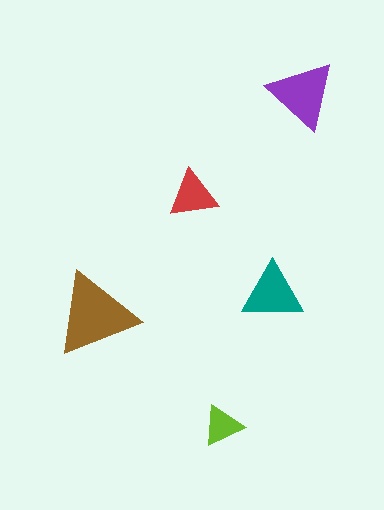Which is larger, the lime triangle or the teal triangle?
The teal one.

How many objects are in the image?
There are 5 objects in the image.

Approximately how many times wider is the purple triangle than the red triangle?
About 1.5 times wider.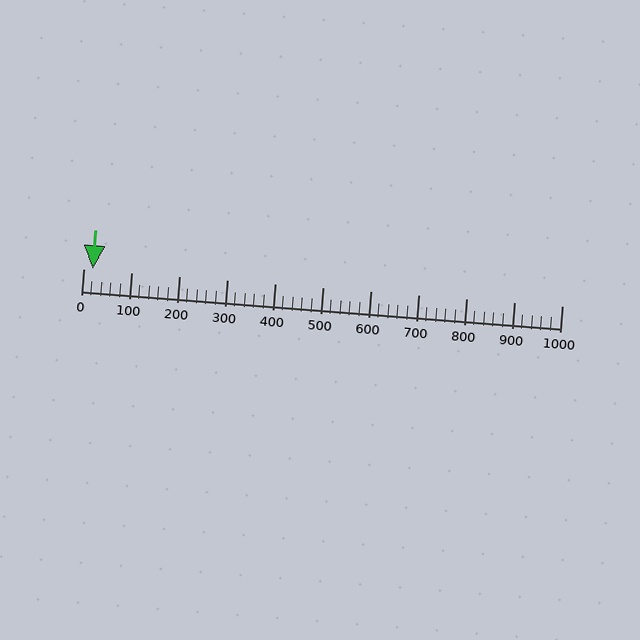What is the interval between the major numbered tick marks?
The major tick marks are spaced 100 units apart.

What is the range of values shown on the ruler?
The ruler shows values from 0 to 1000.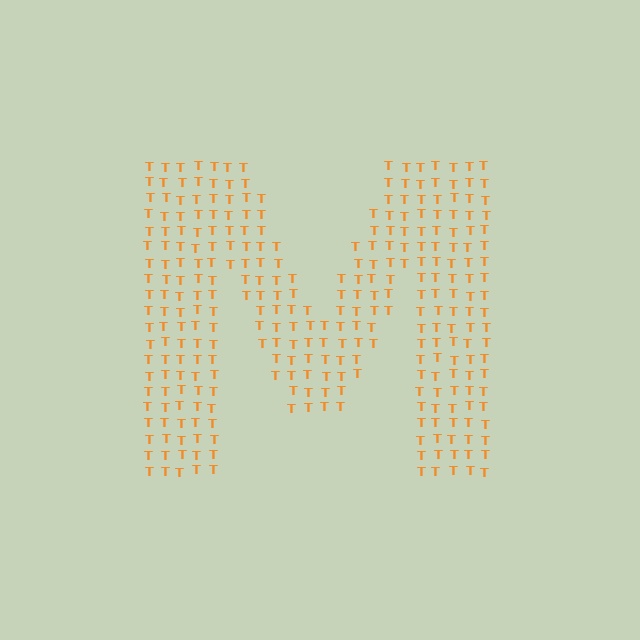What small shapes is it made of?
It is made of small letter T's.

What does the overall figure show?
The overall figure shows the letter M.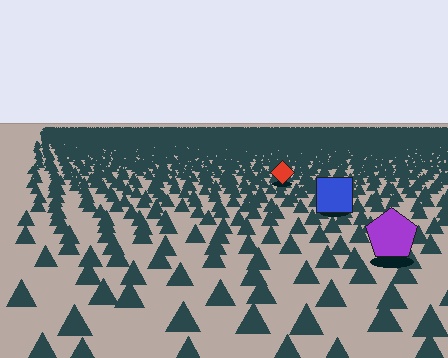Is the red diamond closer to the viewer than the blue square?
No. The blue square is closer — you can tell from the texture gradient: the ground texture is coarser near it.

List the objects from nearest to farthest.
From nearest to farthest: the purple pentagon, the blue square, the red diamond.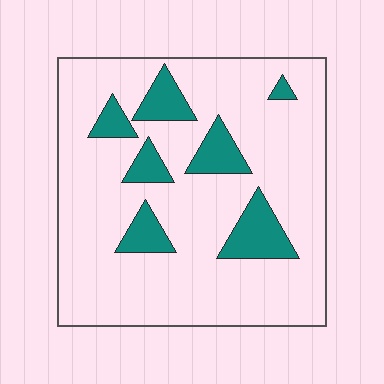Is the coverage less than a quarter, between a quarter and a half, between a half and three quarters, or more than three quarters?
Less than a quarter.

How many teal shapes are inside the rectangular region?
7.